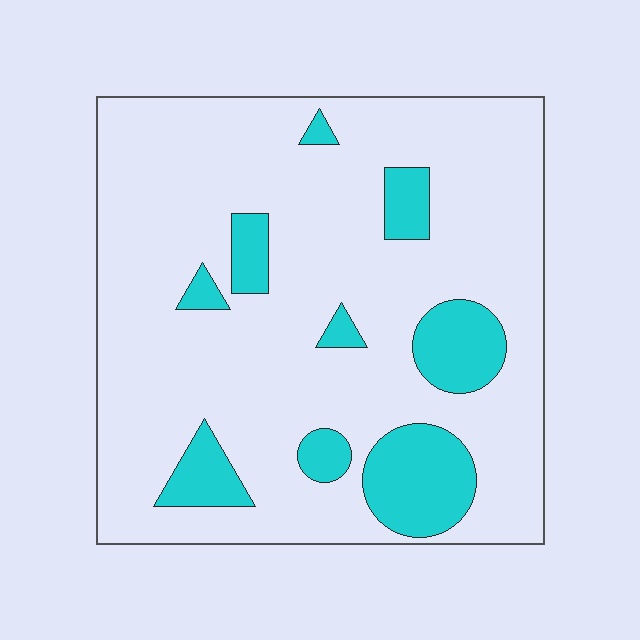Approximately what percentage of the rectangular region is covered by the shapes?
Approximately 15%.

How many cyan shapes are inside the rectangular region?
9.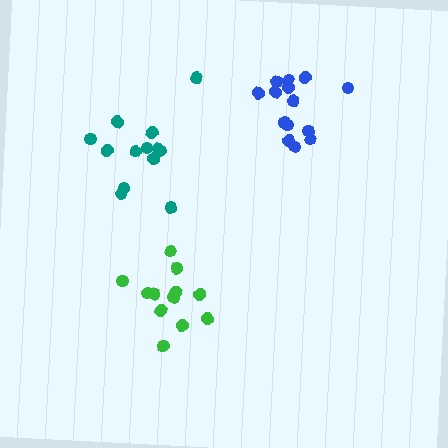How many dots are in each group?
Group 1: 12 dots, Group 2: 14 dots, Group 3: 13 dots (39 total).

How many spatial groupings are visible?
There are 3 spatial groupings.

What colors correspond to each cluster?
The clusters are colored: green, blue, teal.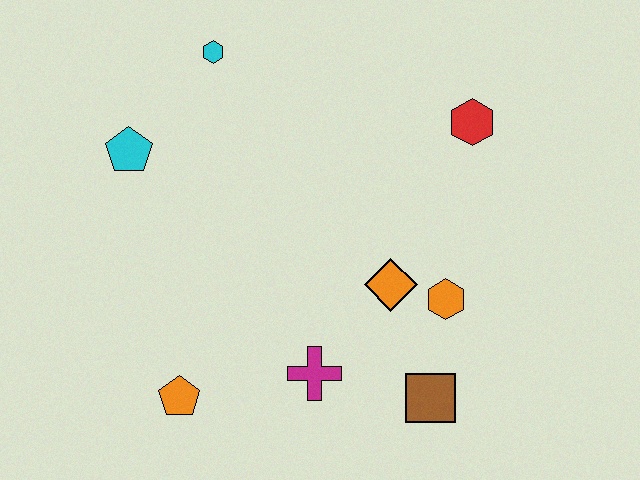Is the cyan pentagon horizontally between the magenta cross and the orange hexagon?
No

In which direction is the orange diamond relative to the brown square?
The orange diamond is above the brown square.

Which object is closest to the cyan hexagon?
The cyan pentagon is closest to the cyan hexagon.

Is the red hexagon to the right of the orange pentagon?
Yes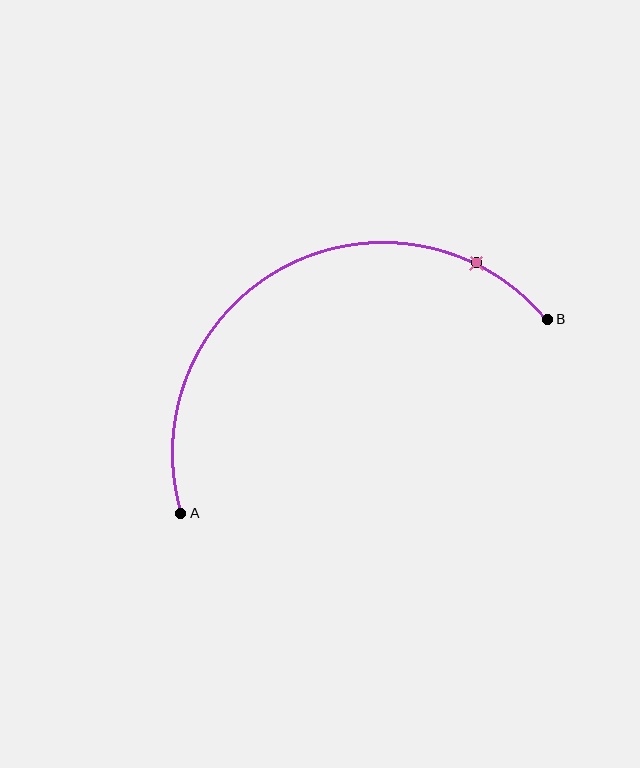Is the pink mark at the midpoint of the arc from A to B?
No. The pink mark lies on the arc but is closer to endpoint B. The arc midpoint would be at the point on the curve equidistant along the arc from both A and B.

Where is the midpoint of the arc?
The arc midpoint is the point on the curve farthest from the straight line joining A and B. It sits above that line.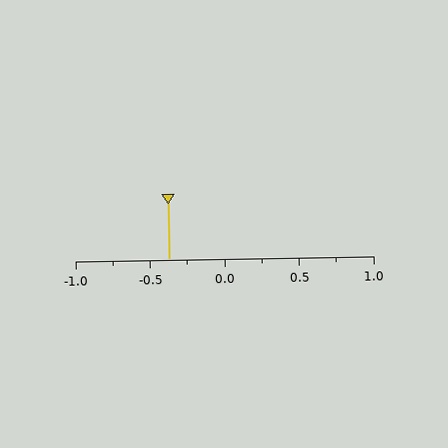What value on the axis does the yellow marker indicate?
The marker indicates approximately -0.38.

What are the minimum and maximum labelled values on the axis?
The axis runs from -1.0 to 1.0.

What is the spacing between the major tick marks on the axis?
The major ticks are spaced 0.5 apart.